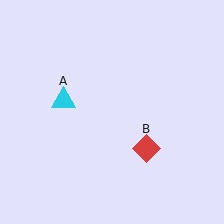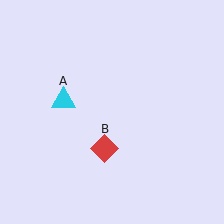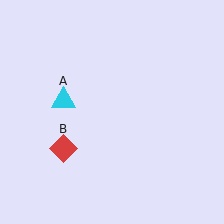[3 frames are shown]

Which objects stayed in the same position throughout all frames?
Cyan triangle (object A) remained stationary.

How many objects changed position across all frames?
1 object changed position: red diamond (object B).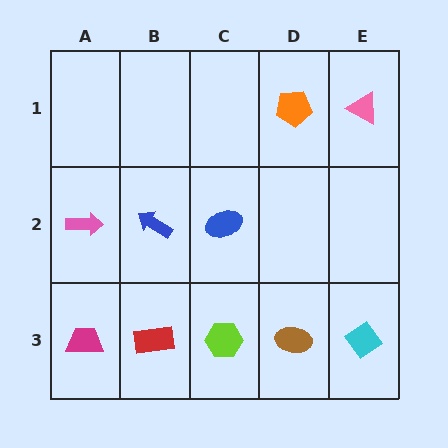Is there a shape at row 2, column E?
No, that cell is empty.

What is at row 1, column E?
A pink triangle.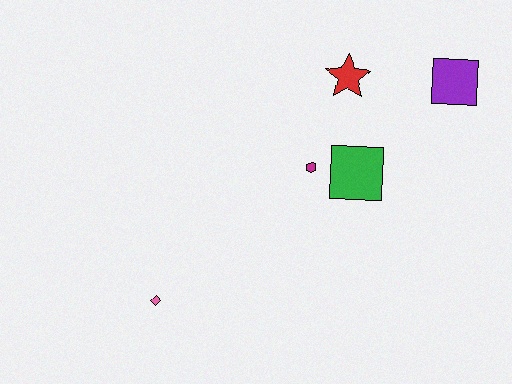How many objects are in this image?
There are 5 objects.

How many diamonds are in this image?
There is 1 diamond.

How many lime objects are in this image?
There are no lime objects.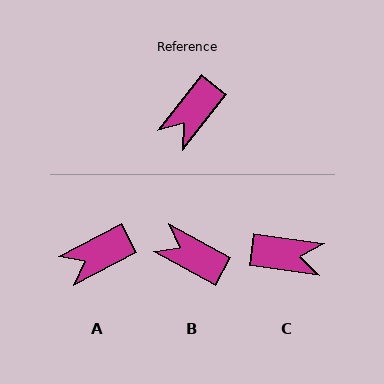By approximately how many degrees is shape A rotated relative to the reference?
Approximately 24 degrees clockwise.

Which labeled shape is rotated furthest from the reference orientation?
C, about 121 degrees away.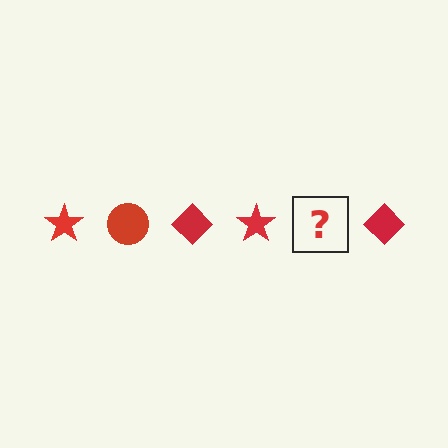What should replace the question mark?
The question mark should be replaced with a red circle.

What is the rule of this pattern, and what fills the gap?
The rule is that the pattern cycles through star, circle, diamond shapes in red. The gap should be filled with a red circle.